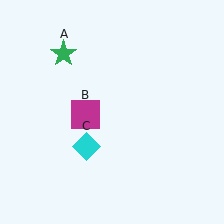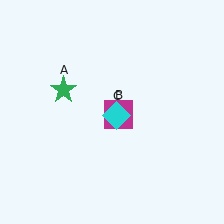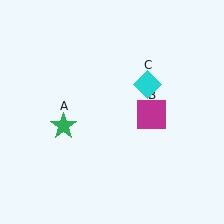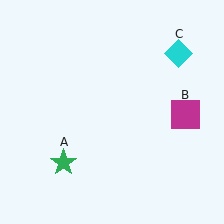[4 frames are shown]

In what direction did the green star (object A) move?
The green star (object A) moved down.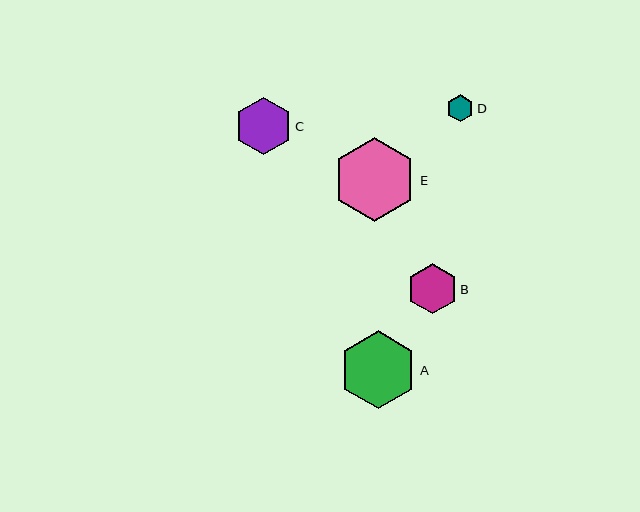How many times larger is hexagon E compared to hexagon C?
Hexagon E is approximately 1.5 times the size of hexagon C.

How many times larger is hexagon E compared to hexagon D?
Hexagon E is approximately 3.1 times the size of hexagon D.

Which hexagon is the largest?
Hexagon E is the largest with a size of approximately 84 pixels.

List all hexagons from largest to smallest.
From largest to smallest: E, A, C, B, D.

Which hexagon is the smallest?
Hexagon D is the smallest with a size of approximately 27 pixels.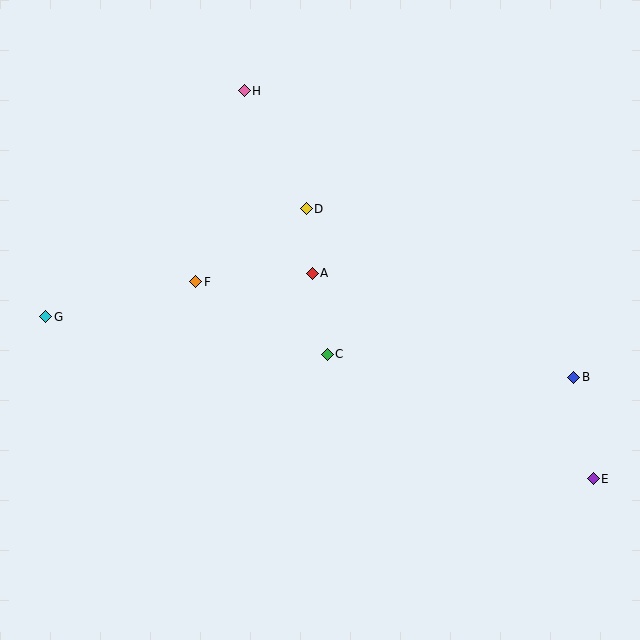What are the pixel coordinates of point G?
Point G is at (46, 317).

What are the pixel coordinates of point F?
Point F is at (196, 282).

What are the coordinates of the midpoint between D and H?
The midpoint between D and H is at (275, 150).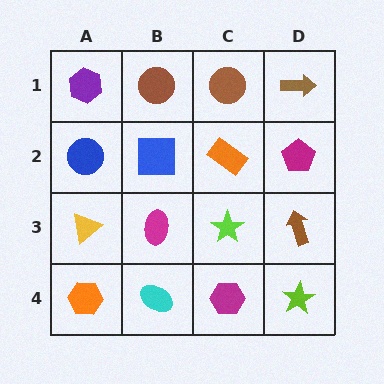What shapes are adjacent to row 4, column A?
A yellow triangle (row 3, column A), a cyan ellipse (row 4, column B).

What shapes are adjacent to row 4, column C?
A lime star (row 3, column C), a cyan ellipse (row 4, column B), a lime star (row 4, column D).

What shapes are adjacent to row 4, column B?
A magenta ellipse (row 3, column B), an orange hexagon (row 4, column A), a magenta hexagon (row 4, column C).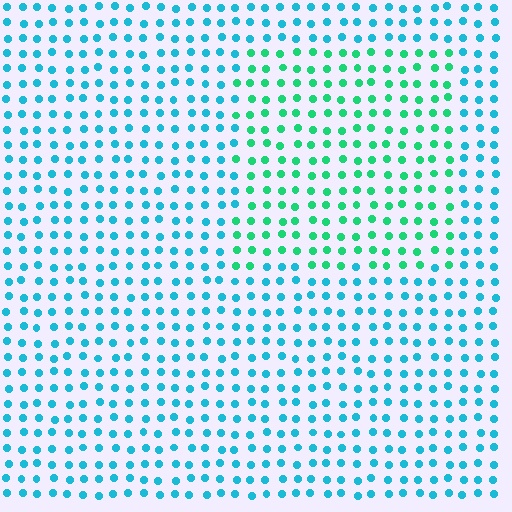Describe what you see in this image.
The image is filled with small cyan elements in a uniform arrangement. A rectangle-shaped region is visible where the elements are tinted to a slightly different hue, forming a subtle color boundary.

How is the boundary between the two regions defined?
The boundary is defined purely by a slight shift in hue (about 40 degrees). Spacing, size, and orientation are identical on both sides.